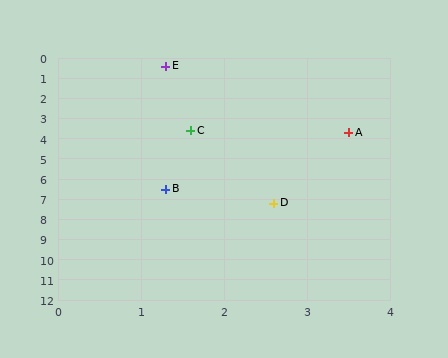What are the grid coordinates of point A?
Point A is at approximately (3.5, 3.7).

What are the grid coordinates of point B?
Point B is at approximately (1.3, 6.5).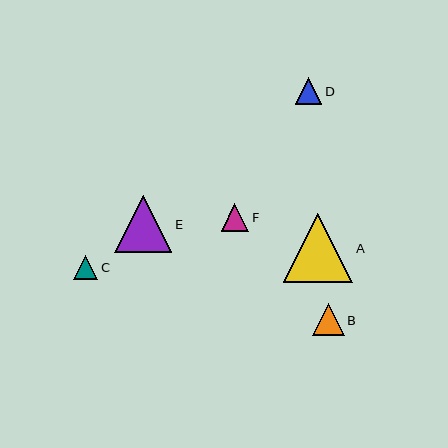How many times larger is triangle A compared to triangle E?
Triangle A is approximately 1.2 times the size of triangle E.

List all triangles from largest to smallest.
From largest to smallest: A, E, B, F, D, C.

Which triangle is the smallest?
Triangle C is the smallest with a size of approximately 25 pixels.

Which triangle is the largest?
Triangle A is the largest with a size of approximately 69 pixels.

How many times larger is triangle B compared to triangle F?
Triangle B is approximately 1.2 times the size of triangle F.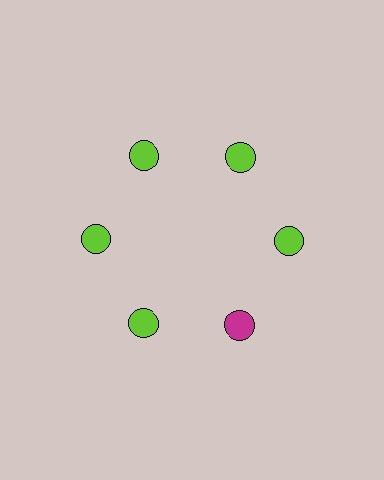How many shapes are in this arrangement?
There are 6 shapes arranged in a ring pattern.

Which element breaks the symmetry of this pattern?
The magenta circle at roughly the 5 o'clock position breaks the symmetry. All other shapes are lime circles.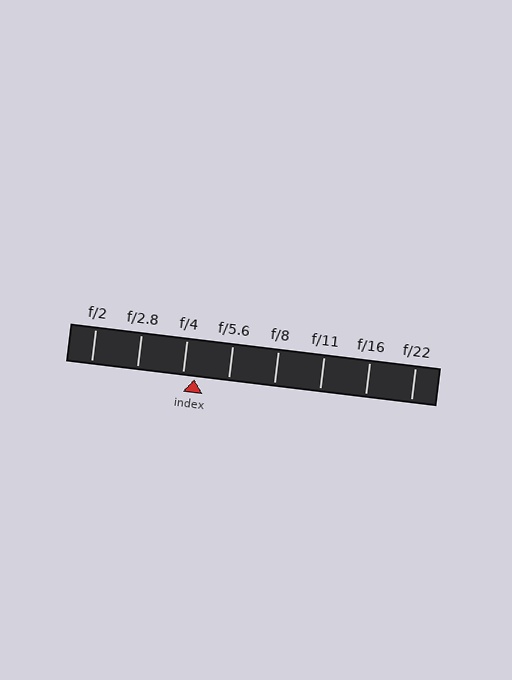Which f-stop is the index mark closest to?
The index mark is closest to f/4.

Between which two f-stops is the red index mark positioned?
The index mark is between f/4 and f/5.6.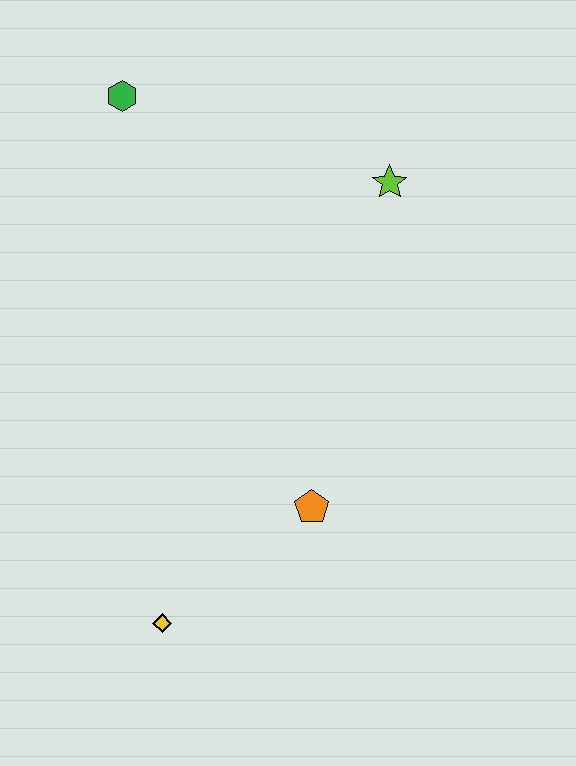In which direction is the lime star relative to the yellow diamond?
The lime star is above the yellow diamond.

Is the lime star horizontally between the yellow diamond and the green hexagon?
No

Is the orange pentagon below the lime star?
Yes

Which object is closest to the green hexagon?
The lime star is closest to the green hexagon.